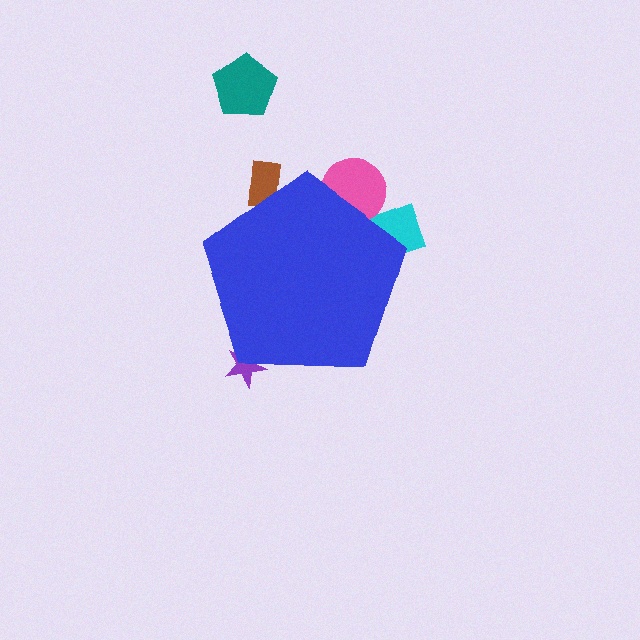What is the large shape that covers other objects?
A blue pentagon.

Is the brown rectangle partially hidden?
Yes, the brown rectangle is partially hidden behind the blue pentagon.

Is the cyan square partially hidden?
Yes, the cyan square is partially hidden behind the blue pentagon.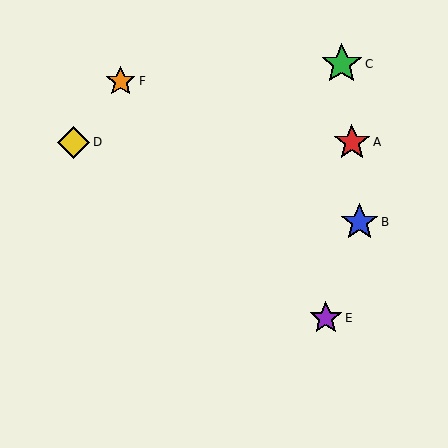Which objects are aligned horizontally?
Objects A, D are aligned horizontally.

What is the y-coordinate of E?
Object E is at y≈318.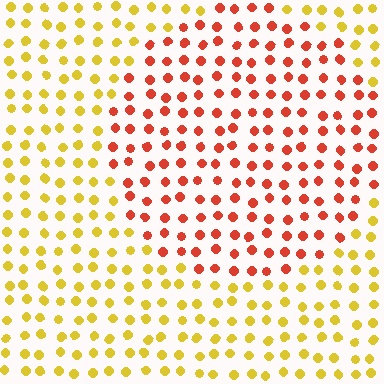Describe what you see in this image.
The image is filled with small yellow elements in a uniform arrangement. A circle-shaped region is visible where the elements are tinted to a slightly different hue, forming a subtle color boundary.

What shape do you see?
I see a circle.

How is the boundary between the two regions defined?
The boundary is defined purely by a slight shift in hue (about 48 degrees). Spacing, size, and orientation are identical on both sides.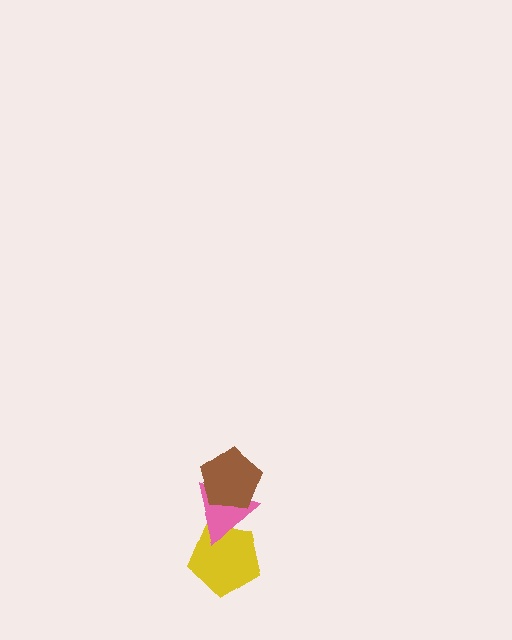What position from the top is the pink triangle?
The pink triangle is 2nd from the top.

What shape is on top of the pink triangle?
The brown pentagon is on top of the pink triangle.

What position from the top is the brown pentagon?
The brown pentagon is 1st from the top.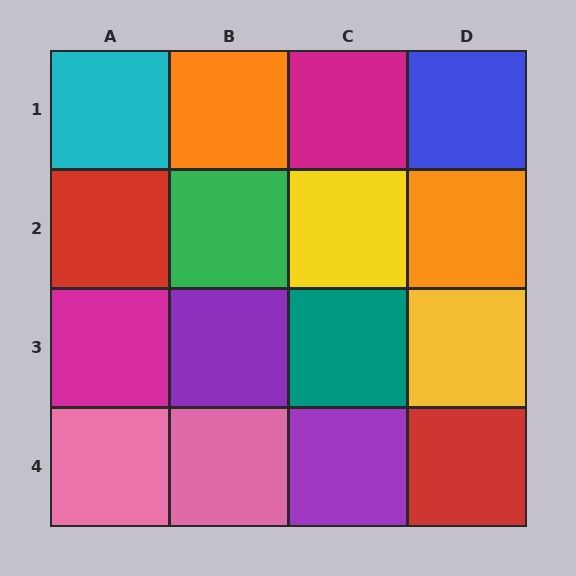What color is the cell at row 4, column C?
Purple.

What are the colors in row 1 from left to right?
Cyan, orange, magenta, blue.